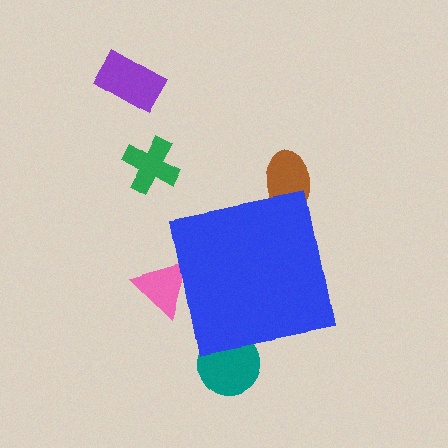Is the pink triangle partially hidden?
Yes, the pink triangle is partially hidden behind the blue square.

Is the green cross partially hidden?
No, the green cross is fully visible.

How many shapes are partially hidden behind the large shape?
3 shapes are partially hidden.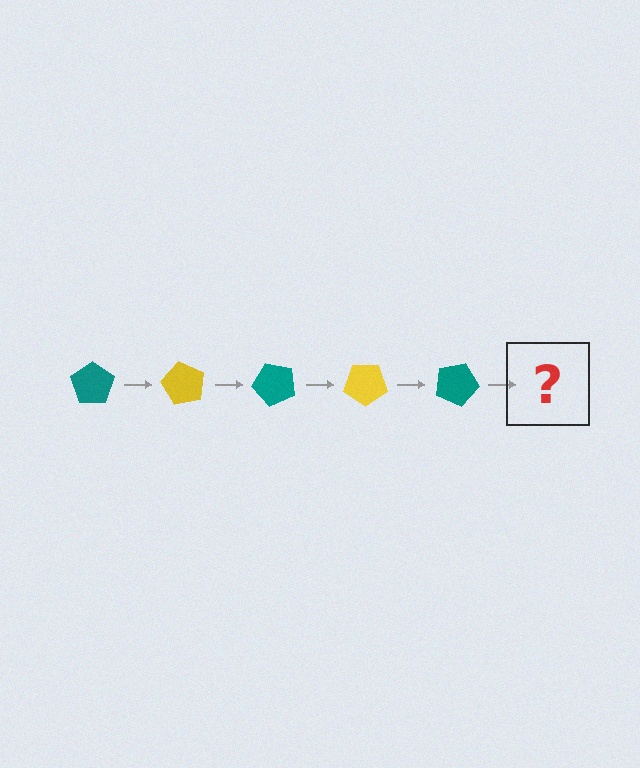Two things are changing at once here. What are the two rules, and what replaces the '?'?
The two rules are that it rotates 60 degrees each step and the color cycles through teal and yellow. The '?' should be a yellow pentagon, rotated 300 degrees from the start.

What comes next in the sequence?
The next element should be a yellow pentagon, rotated 300 degrees from the start.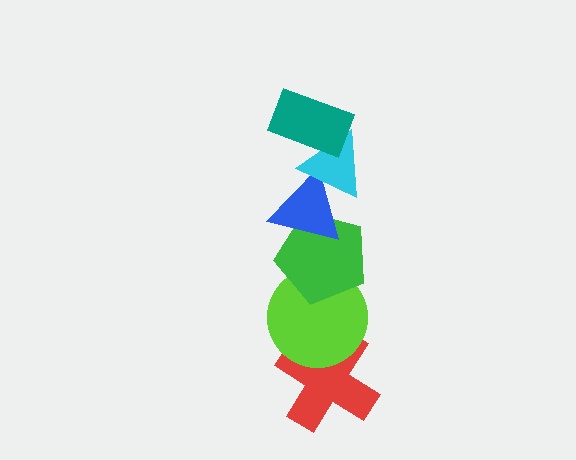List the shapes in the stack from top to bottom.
From top to bottom: the teal rectangle, the cyan triangle, the blue triangle, the green pentagon, the lime circle, the red cross.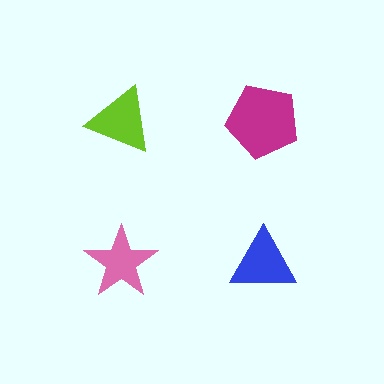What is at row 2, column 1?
A pink star.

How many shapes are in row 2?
2 shapes.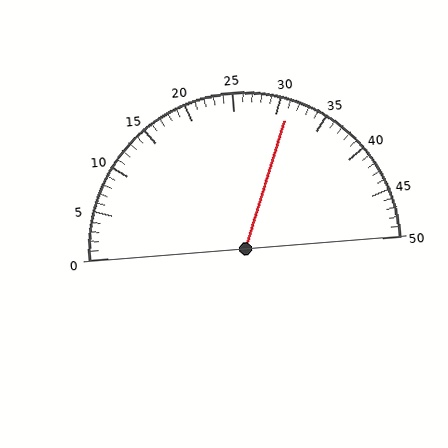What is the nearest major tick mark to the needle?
The nearest major tick mark is 30.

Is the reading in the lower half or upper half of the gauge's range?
The reading is in the upper half of the range (0 to 50).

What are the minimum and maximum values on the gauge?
The gauge ranges from 0 to 50.